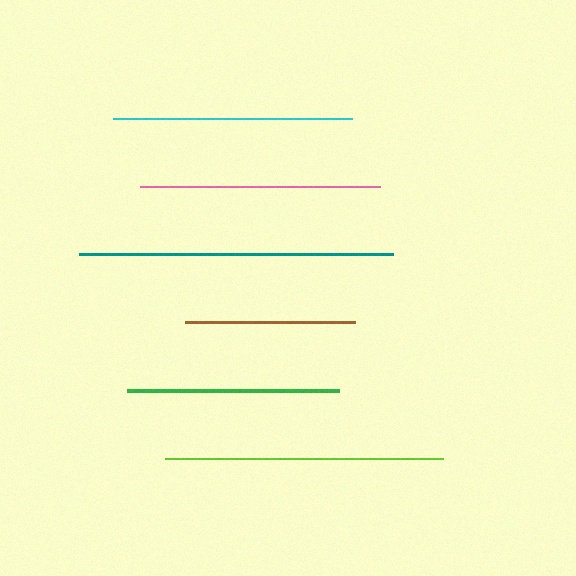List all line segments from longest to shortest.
From longest to shortest: teal, lime, pink, cyan, green, brown.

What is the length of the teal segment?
The teal segment is approximately 314 pixels long.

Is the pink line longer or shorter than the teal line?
The teal line is longer than the pink line.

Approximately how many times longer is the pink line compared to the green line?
The pink line is approximately 1.1 times the length of the green line.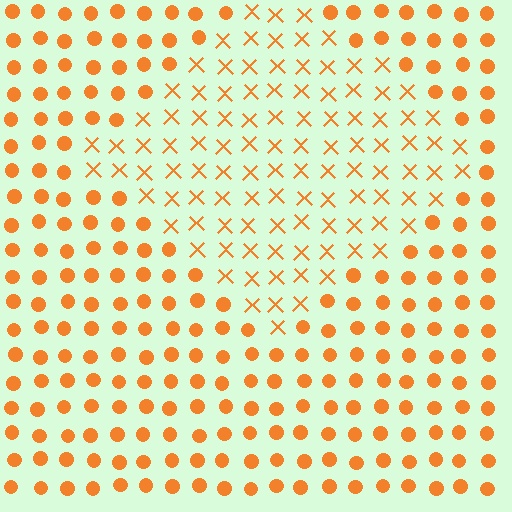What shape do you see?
I see a diamond.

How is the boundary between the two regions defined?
The boundary is defined by a change in element shape: X marks inside vs. circles outside. All elements share the same color and spacing.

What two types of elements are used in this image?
The image uses X marks inside the diamond region and circles outside it.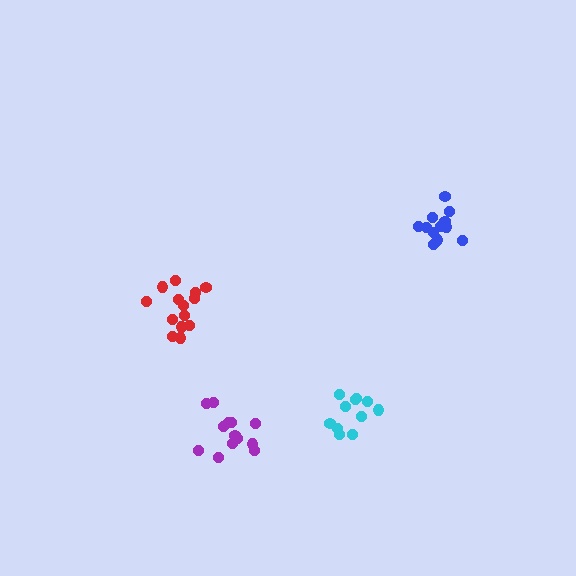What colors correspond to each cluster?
The clusters are colored: red, cyan, blue, purple.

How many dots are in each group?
Group 1: 14 dots, Group 2: 11 dots, Group 3: 12 dots, Group 4: 13 dots (50 total).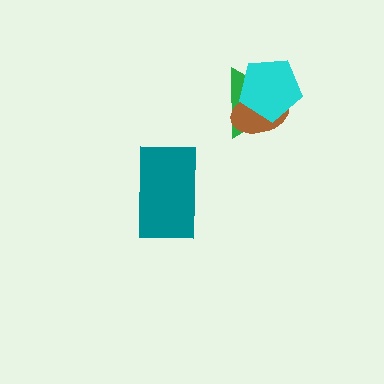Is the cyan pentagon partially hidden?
No, no other shape covers it.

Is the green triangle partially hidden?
Yes, it is partially covered by another shape.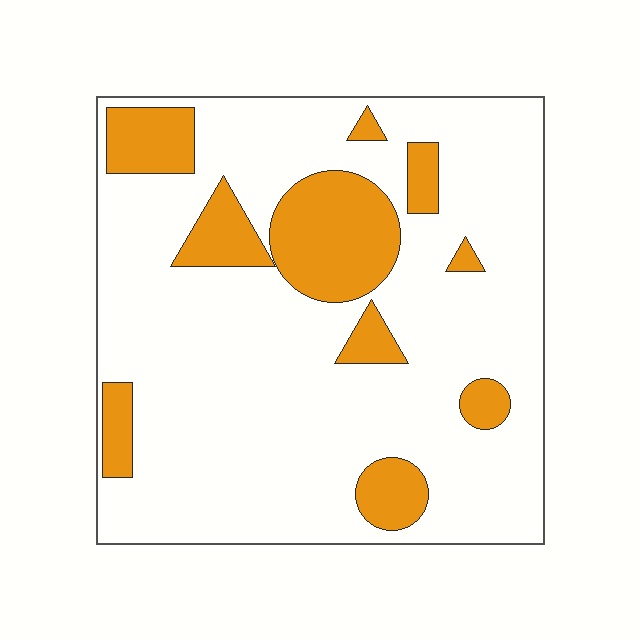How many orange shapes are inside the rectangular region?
10.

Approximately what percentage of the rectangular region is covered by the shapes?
Approximately 20%.